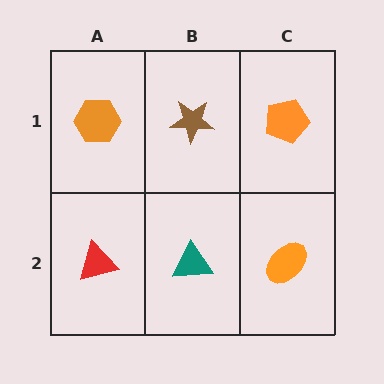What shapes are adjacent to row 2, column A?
An orange hexagon (row 1, column A), a teal triangle (row 2, column B).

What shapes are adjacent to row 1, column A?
A red triangle (row 2, column A), a brown star (row 1, column B).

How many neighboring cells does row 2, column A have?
2.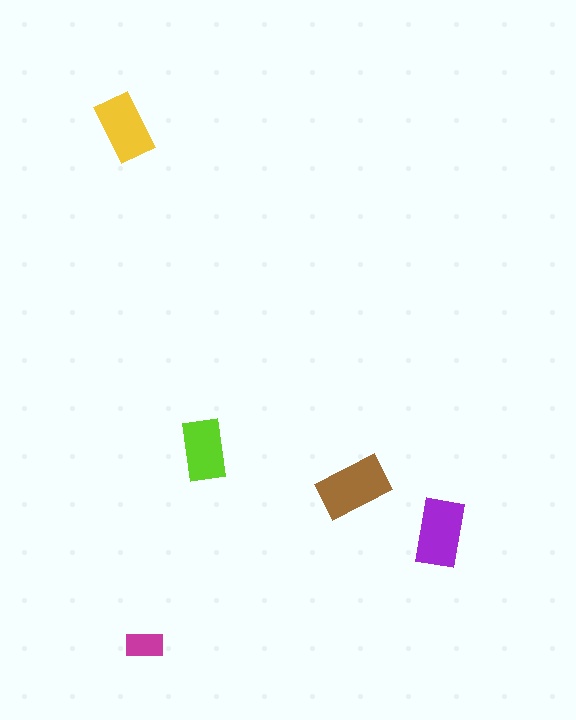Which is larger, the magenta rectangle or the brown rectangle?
The brown one.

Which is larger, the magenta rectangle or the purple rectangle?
The purple one.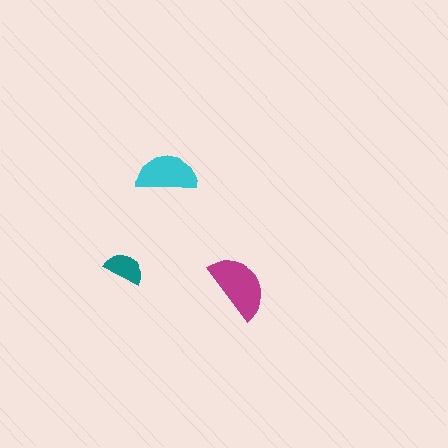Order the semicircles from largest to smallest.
the magenta one, the cyan one, the teal one.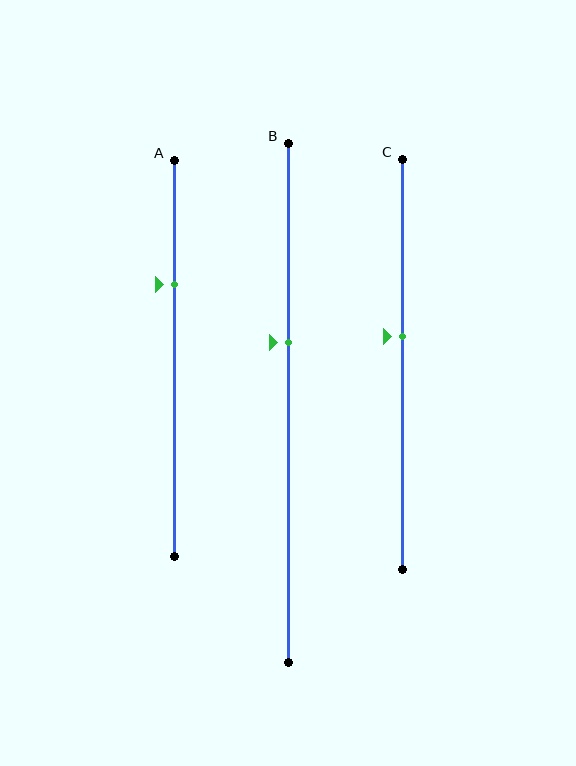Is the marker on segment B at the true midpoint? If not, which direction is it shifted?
No, the marker on segment B is shifted upward by about 12% of the segment length.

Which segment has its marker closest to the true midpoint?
Segment C has its marker closest to the true midpoint.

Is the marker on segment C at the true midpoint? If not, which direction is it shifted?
No, the marker on segment C is shifted upward by about 7% of the segment length.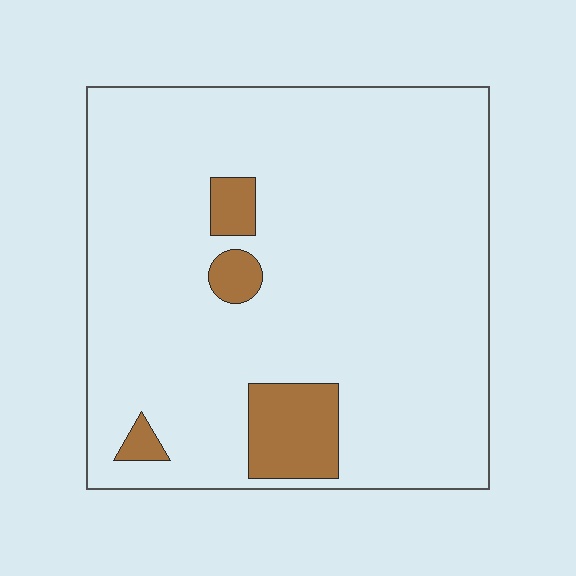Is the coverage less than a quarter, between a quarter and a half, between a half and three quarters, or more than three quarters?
Less than a quarter.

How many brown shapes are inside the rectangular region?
4.